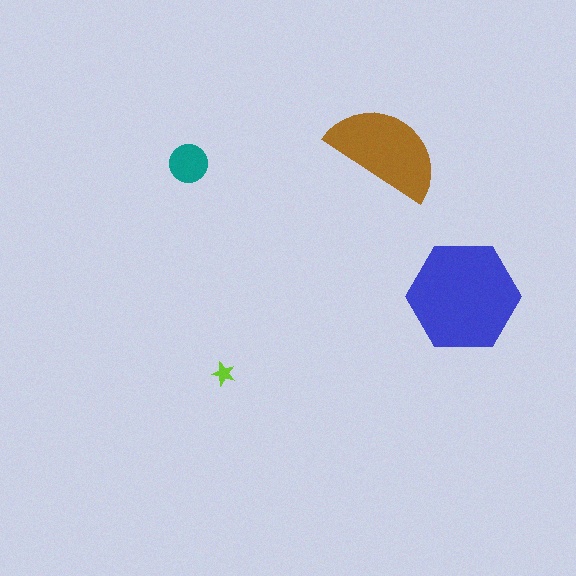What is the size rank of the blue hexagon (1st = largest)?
1st.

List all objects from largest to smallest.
The blue hexagon, the brown semicircle, the teal circle, the lime star.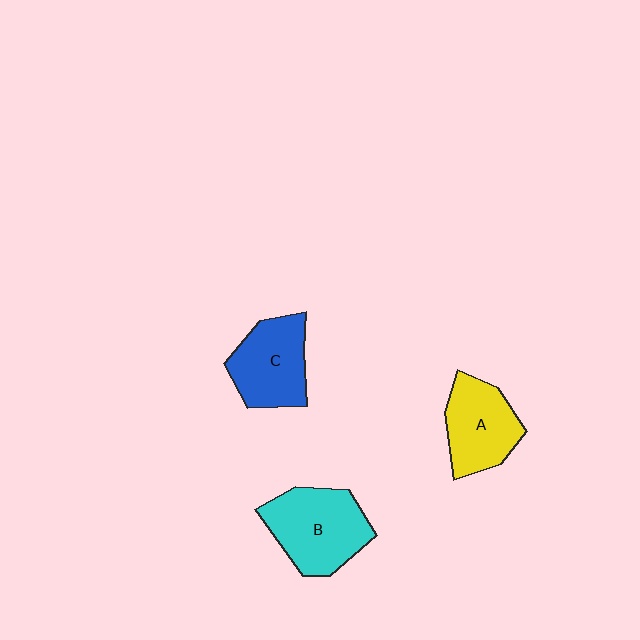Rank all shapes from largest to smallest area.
From largest to smallest: B (cyan), C (blue), A (yellow).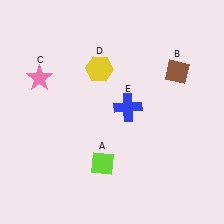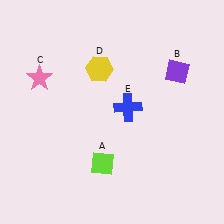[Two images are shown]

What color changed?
The diamond (B) changed from brown in Image 1 to purple in Image 2.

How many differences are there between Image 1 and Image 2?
There is 1 difference between the two images.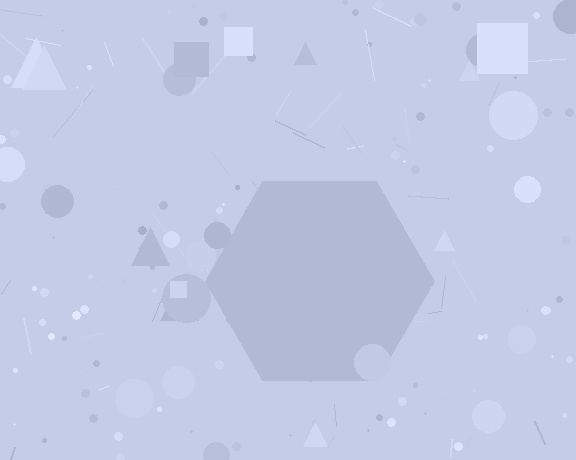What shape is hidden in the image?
A hexagon is hidden in the image.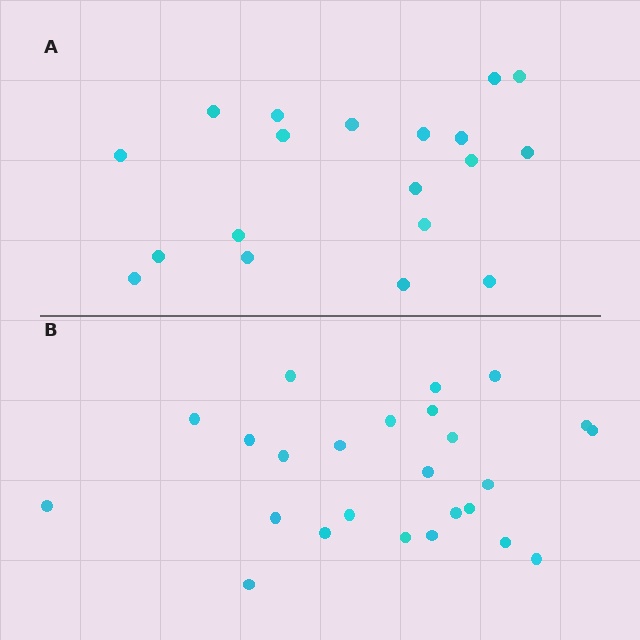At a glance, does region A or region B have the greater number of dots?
Region B (the bottom region) has more dots.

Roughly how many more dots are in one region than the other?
Region B has about 6 more dots than region A.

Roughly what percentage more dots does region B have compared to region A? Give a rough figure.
About 30% more.